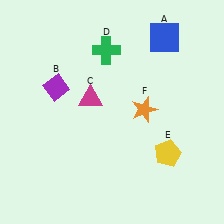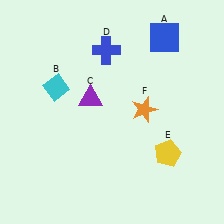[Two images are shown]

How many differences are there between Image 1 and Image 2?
There are 3 differences between the two images.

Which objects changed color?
B changed from purple to cyan. C changed from magenta to purple. D changed from green to blue.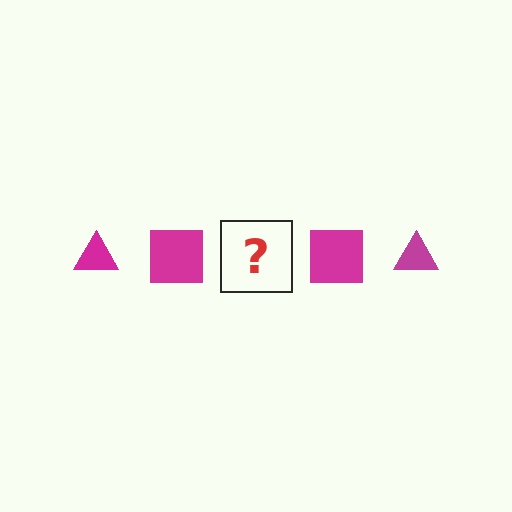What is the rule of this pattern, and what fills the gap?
The rule is that the pattern cycles through triangle, square shapes in magenta. The gap should be filled with a magenta triangle.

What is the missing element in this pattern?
The missing element is a magenta triangle.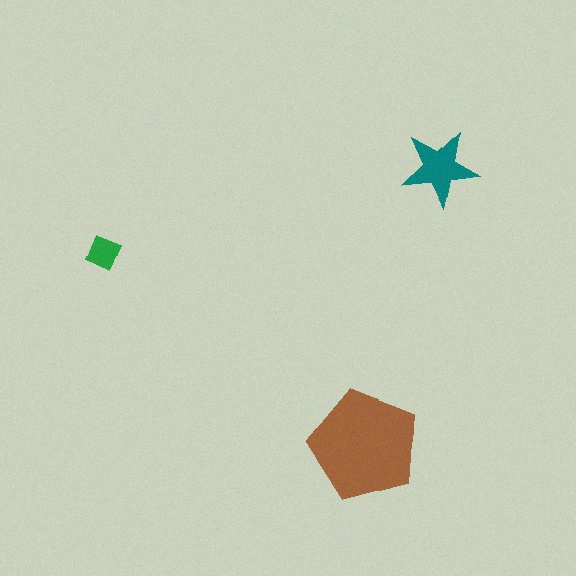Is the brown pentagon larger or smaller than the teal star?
Larger.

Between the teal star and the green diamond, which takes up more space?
The teal star.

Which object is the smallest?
The green diamond.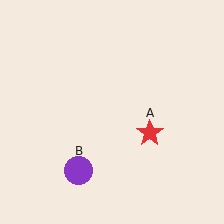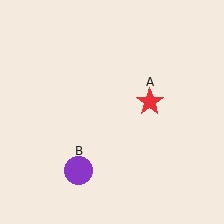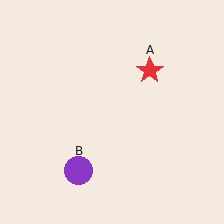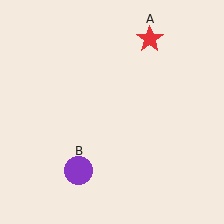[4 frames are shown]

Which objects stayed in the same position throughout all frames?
Purple circle (object B) remained stationary.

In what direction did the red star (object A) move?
The red star (object A) moved up.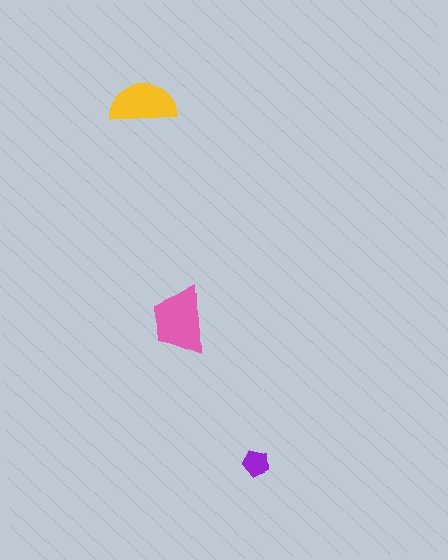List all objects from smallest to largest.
The purple pentagon, the yellow semicircle, the pink trapezoid.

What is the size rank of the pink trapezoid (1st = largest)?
1st.